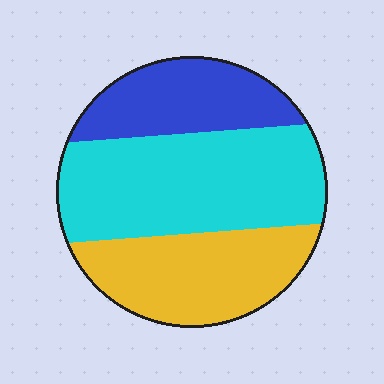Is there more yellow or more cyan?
Cyan.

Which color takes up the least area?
Blue, at roughly 25%.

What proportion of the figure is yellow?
Yellow takes up between a sixth and a third of the figure.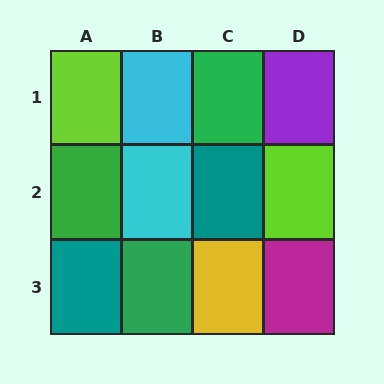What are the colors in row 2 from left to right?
Green, cyan, teal, lime.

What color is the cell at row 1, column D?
Purple.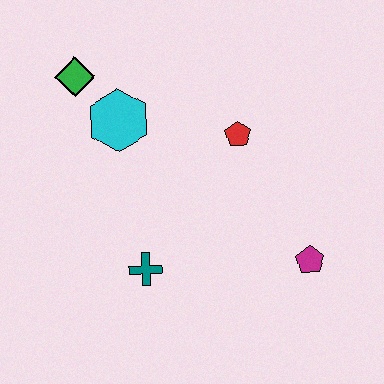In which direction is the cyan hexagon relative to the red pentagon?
The cyan hexagon is to the left of the red pentagon.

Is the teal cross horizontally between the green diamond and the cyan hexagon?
No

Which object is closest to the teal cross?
The cyan hexagon is closest to the teal cross.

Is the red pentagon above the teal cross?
Yes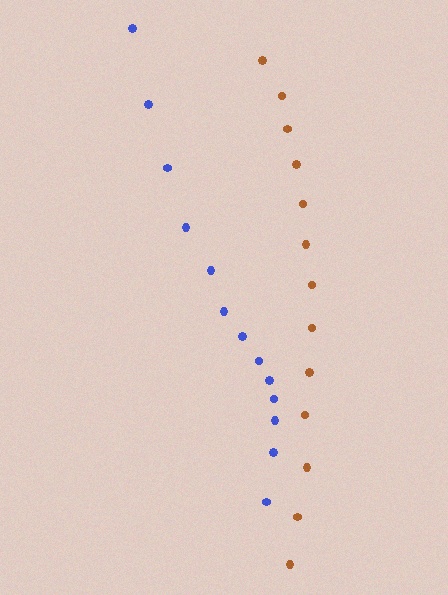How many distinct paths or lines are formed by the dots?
There are 2 distinct paths.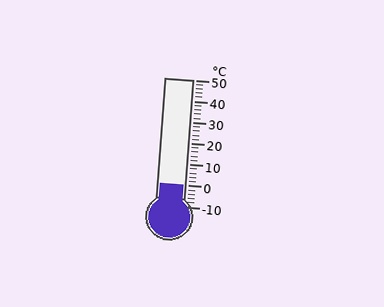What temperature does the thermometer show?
The thermometer shows approximately 0°C.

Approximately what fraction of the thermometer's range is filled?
The thermometer is filled to approximately 15% of its range.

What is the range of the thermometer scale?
The thermometer scale ranges from -10°C to 50°C.